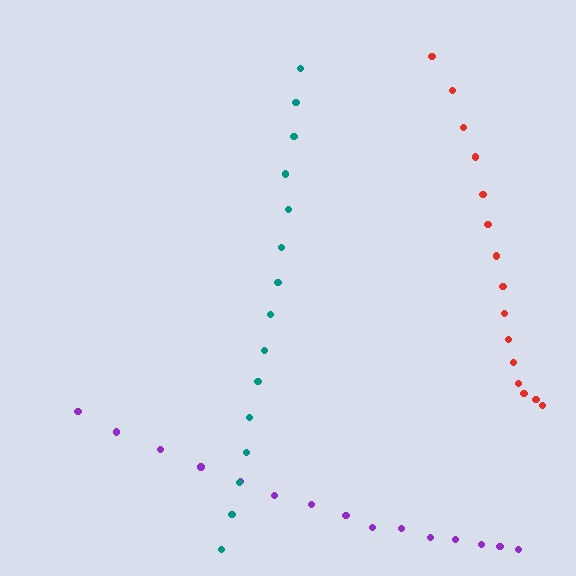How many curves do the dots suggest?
There are 3 distinct paths.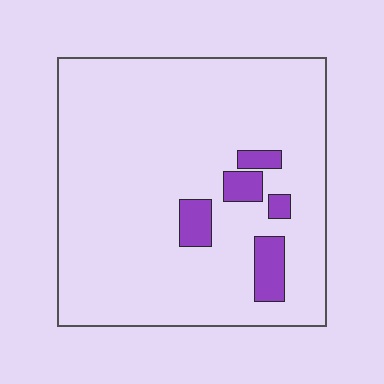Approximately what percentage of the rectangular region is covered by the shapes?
Approximately 10%.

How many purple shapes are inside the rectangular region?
5.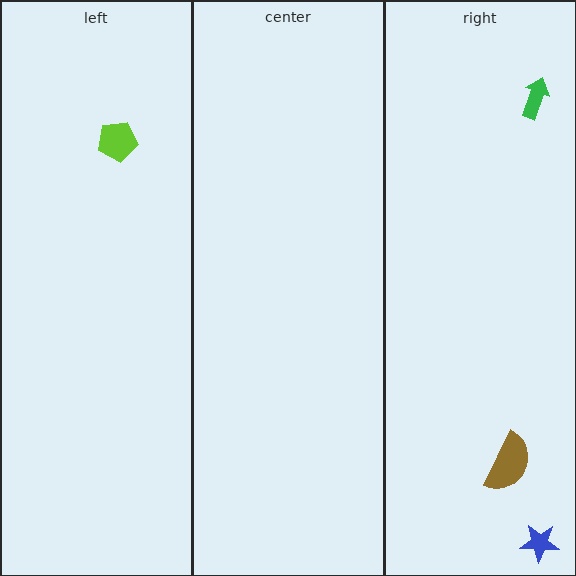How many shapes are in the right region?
3.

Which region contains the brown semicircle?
The right region.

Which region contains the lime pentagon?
The left region.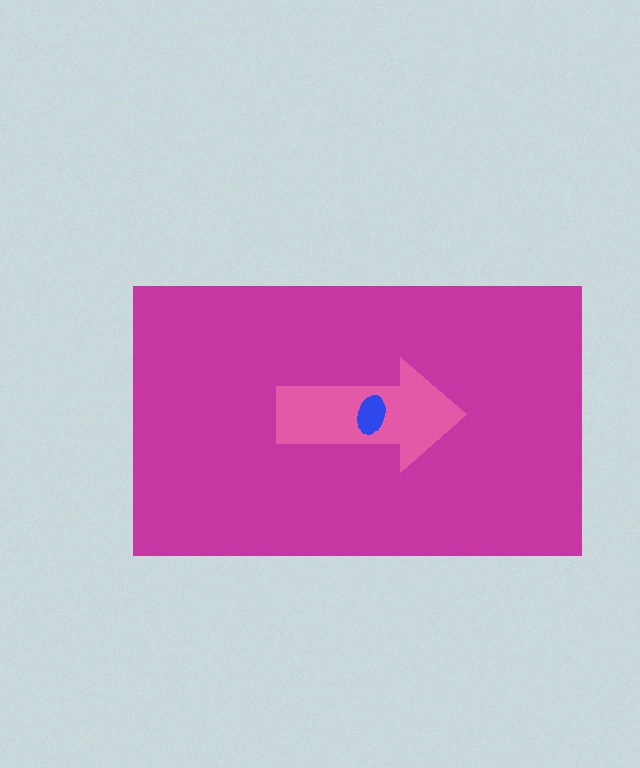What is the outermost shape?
The magenta rectangle.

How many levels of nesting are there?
3.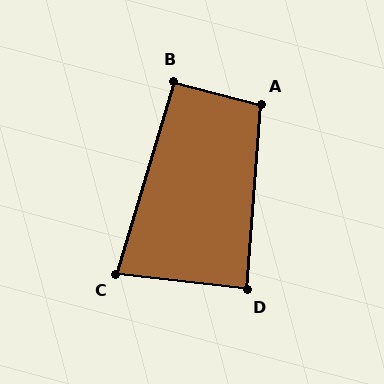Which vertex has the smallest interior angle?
C, at approximately 80 degrees.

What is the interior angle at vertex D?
Approximately 88 degrees (approximately right).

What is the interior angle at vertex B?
Approximately 92 degrees (approximately right).